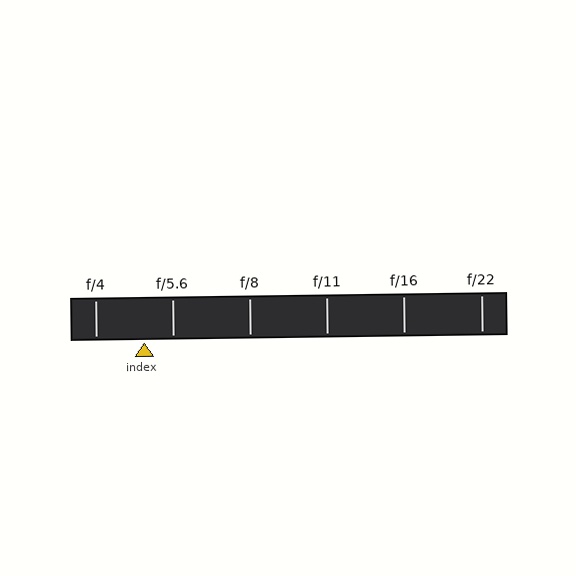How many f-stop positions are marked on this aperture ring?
There are 6 f-stop positions marked.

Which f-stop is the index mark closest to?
The index mark is closest to f/5.6.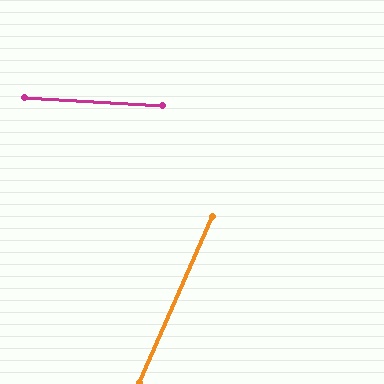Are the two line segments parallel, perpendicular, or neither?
Neither parallel nor perpendicular — they differ by about 69°.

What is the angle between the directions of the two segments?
Approximately 69 degrees.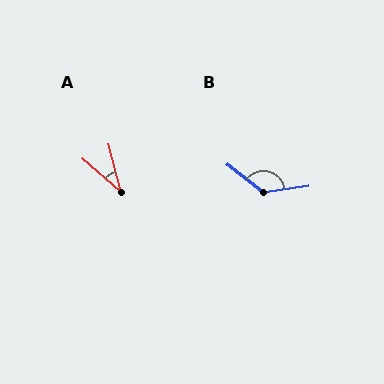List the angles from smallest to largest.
A (34°), B (134°).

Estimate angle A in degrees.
Approximately 34 degrees.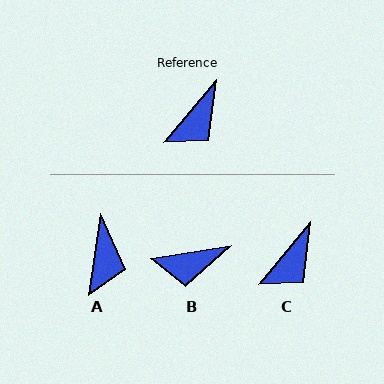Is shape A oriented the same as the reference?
No, it is off by about 31 degrees.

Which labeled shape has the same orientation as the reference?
C.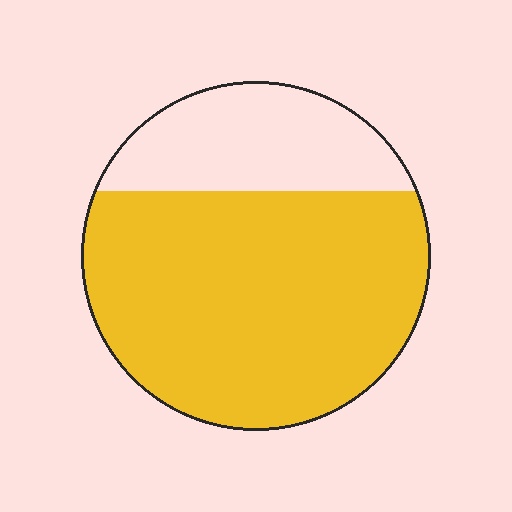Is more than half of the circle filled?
Yes.